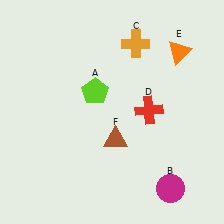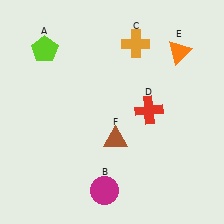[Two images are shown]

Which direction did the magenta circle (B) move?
The magenta circle (B) moved left.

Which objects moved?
The objects that moved are: the lime pentagon (A), the magenta circle (B).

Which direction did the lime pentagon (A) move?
The lime pentagon (A) moved left.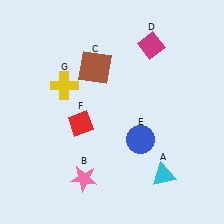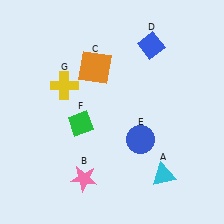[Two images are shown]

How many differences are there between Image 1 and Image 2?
There are 3 differences between the two images.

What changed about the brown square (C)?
In Image 1, C is brown. In Image 2, it changed to orange.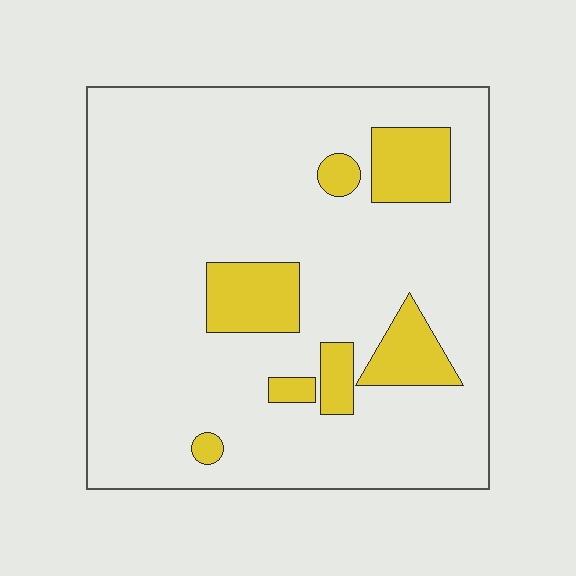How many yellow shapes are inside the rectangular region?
7.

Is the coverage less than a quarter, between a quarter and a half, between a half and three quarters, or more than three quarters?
Less than a quarter.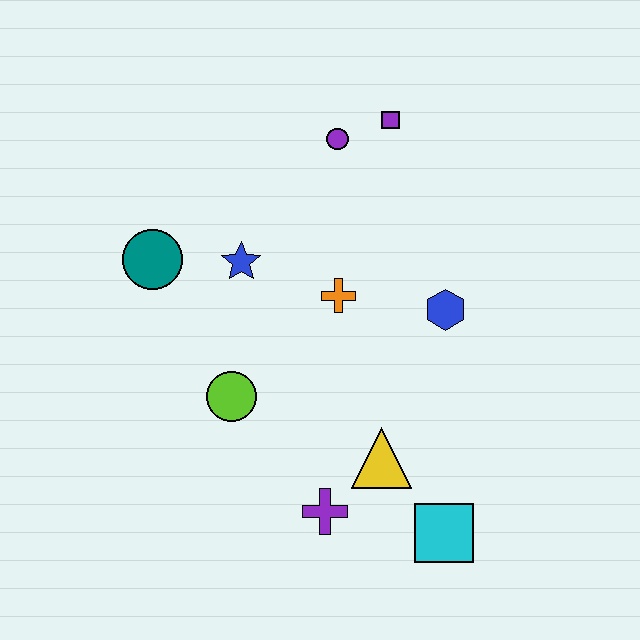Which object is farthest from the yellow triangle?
The purple square is farthest from the yellow triangle.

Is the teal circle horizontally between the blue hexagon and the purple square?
No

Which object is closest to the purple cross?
The yellow triangle is closest to the purple cross.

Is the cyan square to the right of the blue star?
Yes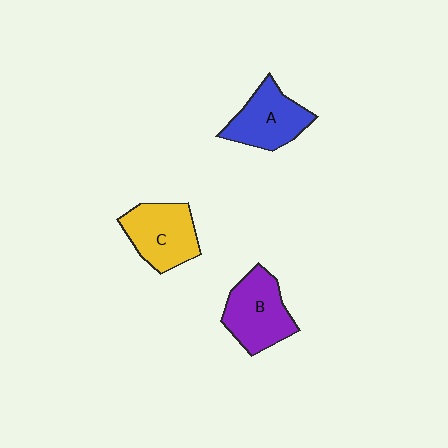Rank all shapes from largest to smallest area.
From largest to smallest: B (purple), C (yellow), A (blue).